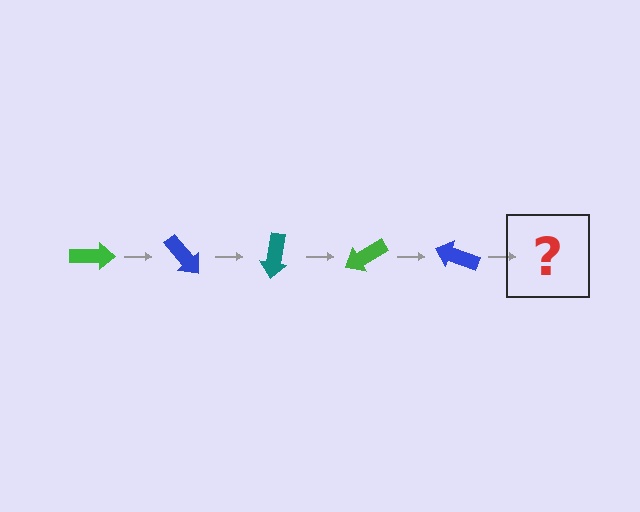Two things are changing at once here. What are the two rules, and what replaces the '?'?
The two rules are that it rotates 50 degrees each step and the color cycles through green, blue, and teal. The '?' should be a teal arrow, rotated 250 degrees from the start.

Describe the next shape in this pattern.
It should be a teal arrow, rotated 250 degrees from the start.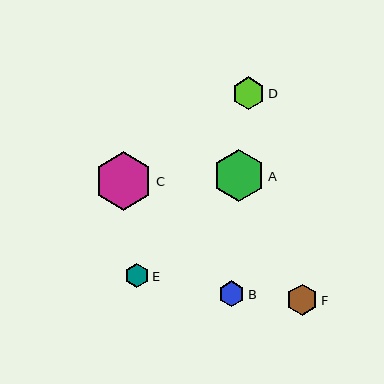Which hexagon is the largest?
Hexagon C is the largest with a size of approximately 59 pixels.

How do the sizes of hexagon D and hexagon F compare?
Hexagon D and hexagon F are approximately the same size.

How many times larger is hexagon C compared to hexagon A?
Hexagon C is approximately 1.1 times the size of hexagon A.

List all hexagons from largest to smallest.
From largest to smallest: C, A, D, F, B, E.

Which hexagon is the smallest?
Hexagon E is the smallest with a size of approximately 24 pixels.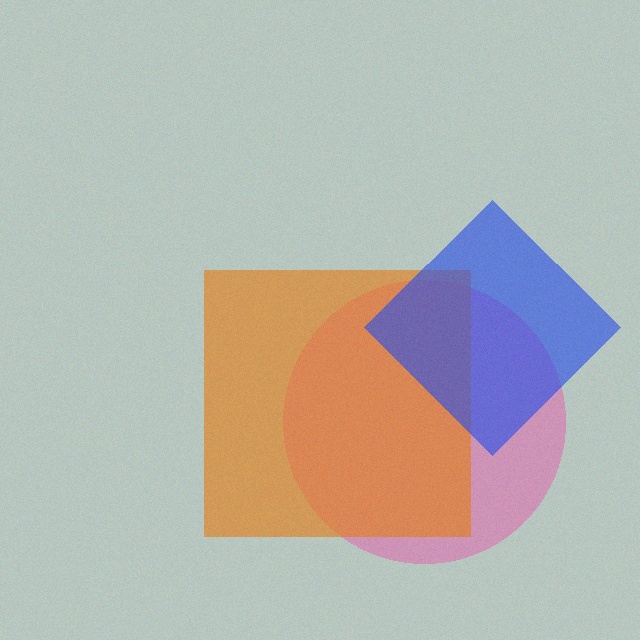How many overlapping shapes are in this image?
There are 3 overlapping shapes in the image.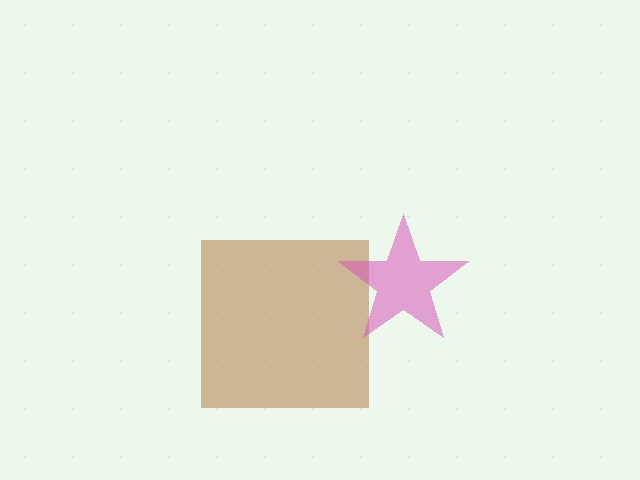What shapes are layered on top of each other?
The layered shapes are: a brown square, a pink star.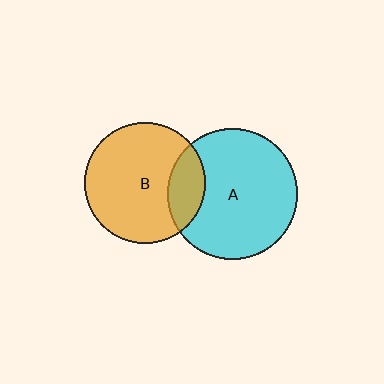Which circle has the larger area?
Circle A (cyan).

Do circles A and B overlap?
Yes.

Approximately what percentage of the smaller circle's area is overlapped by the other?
Approximately 20%.